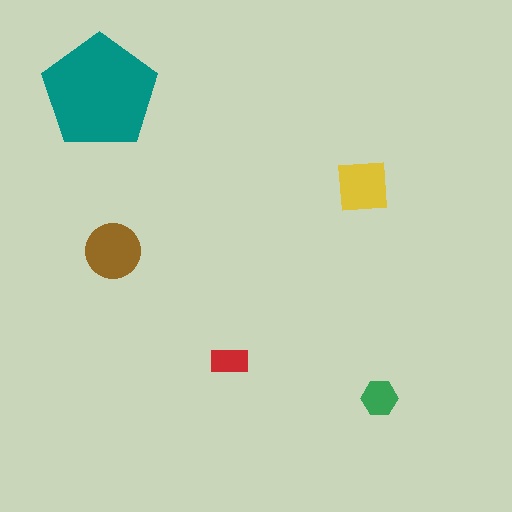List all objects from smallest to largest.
The red rectangle, the green hexagon, the yellow square, the brown circle, the teal pentagon.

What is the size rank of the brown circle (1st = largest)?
2nd.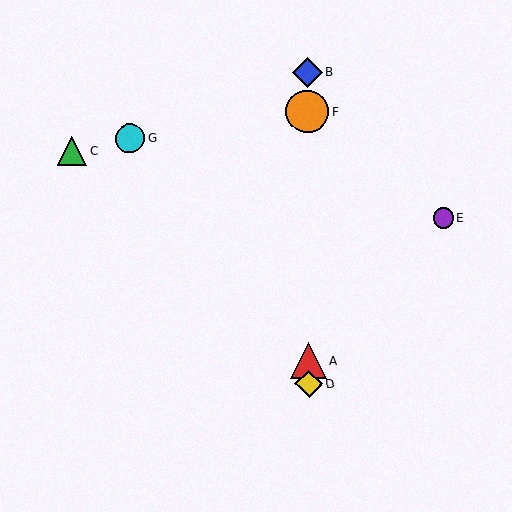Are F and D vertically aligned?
Yes, both are at x≈308.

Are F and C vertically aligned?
No, F is at x≈308 and C is at x≈72.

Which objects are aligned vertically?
Objects A, B, D, F are aligned vertically.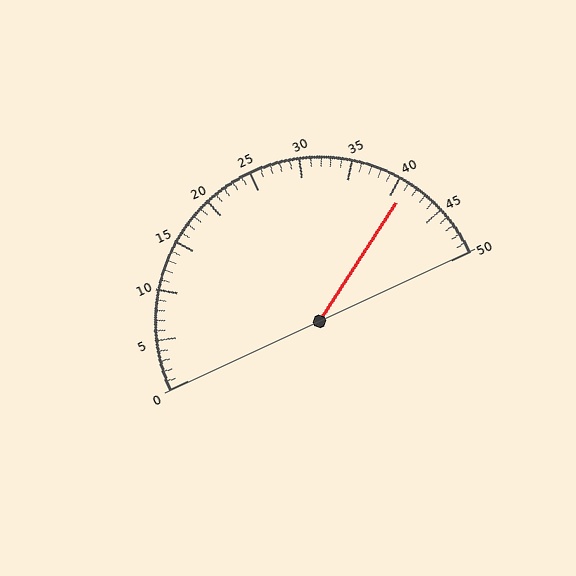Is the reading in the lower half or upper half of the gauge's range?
The reading is in the upper half of the range (0 to 50).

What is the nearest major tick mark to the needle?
The nearest major tick mark is 40.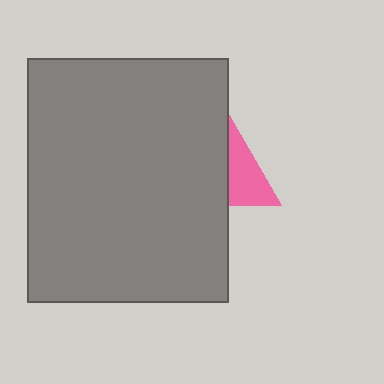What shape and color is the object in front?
The object in front is a gray rectangle.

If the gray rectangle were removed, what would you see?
You would see the complete pink triangle.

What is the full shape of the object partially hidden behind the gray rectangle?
The partially hidden object is a pink triangle.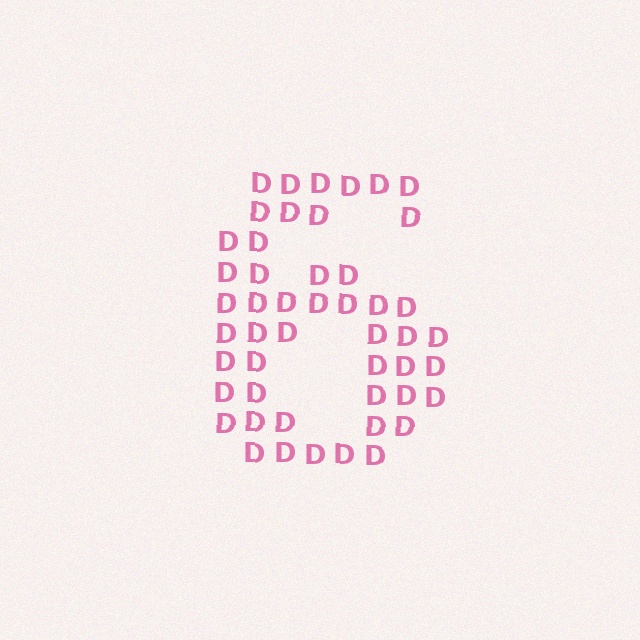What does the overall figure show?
The overall figure shows the digit 6.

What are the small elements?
The small elements are letter D's.